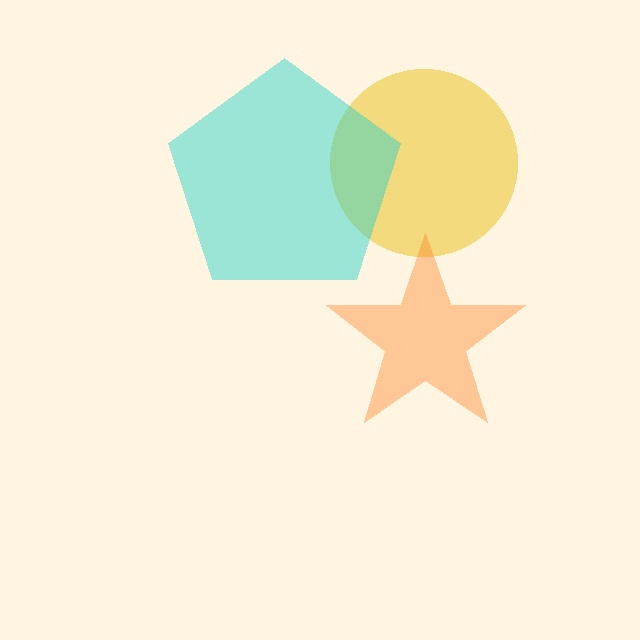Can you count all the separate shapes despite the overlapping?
Yes, there are 3 separate shapes.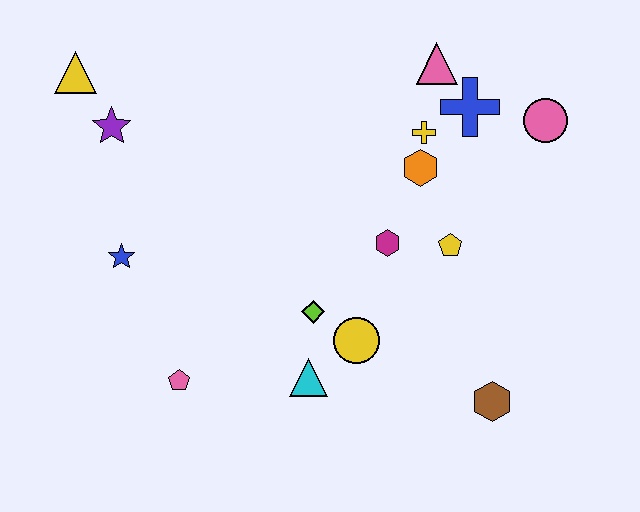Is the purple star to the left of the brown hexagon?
Yes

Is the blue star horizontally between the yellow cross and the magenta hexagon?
No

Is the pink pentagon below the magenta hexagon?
Yes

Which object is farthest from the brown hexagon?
The yellow triangle is farthest from the brown hexagon.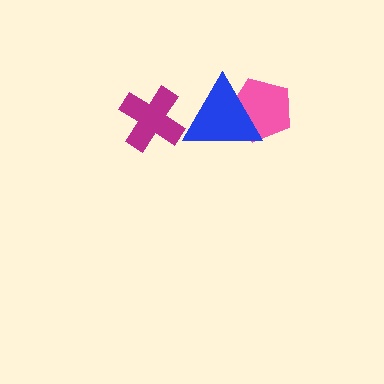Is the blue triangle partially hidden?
Yes, it is partially covered by another shape.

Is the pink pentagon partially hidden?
Yes, it is partially covered by another shape.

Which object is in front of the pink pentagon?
The blue triangle is in front of the pink pentagon.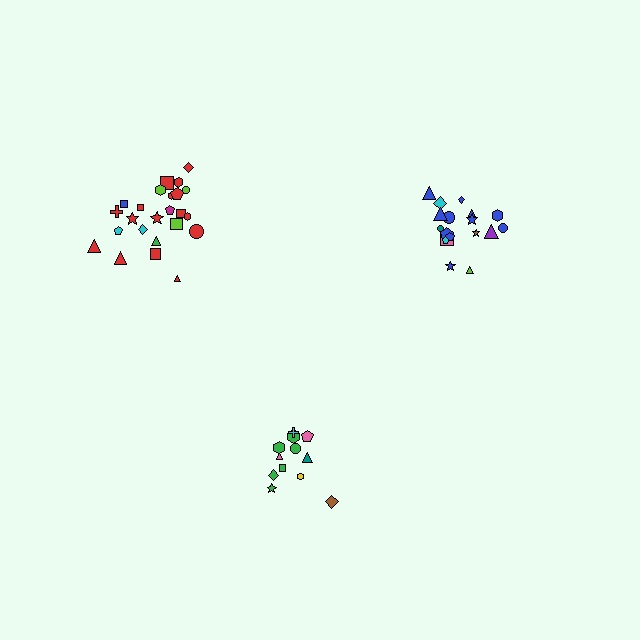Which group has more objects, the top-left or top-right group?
The top-left group.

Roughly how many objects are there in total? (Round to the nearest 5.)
Roughly 55 objects in total.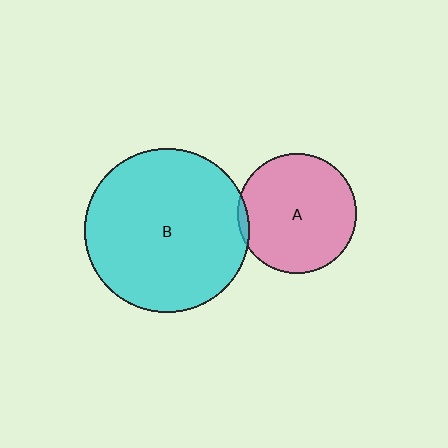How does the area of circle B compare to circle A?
Approximately 1.9 times.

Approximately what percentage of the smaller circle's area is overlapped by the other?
Approximately 5%.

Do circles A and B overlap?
Yes.